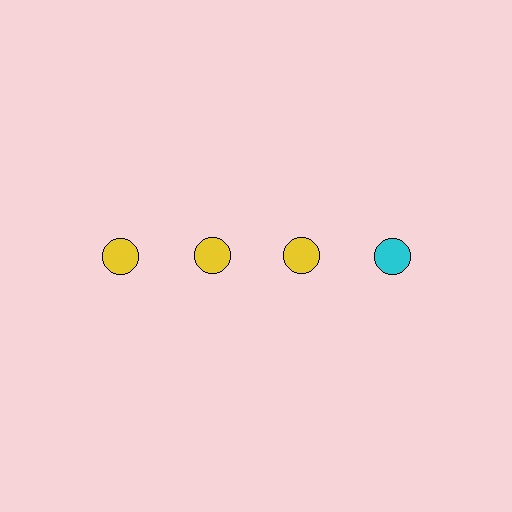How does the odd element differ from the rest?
It has a different color: cyan instead of yellow.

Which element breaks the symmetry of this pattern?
The cyan circle in the top row, second from right column breaks the symmetry. All other shapes are yellow circles.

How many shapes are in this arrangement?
There are 4 shapes arranged in a grid pattern.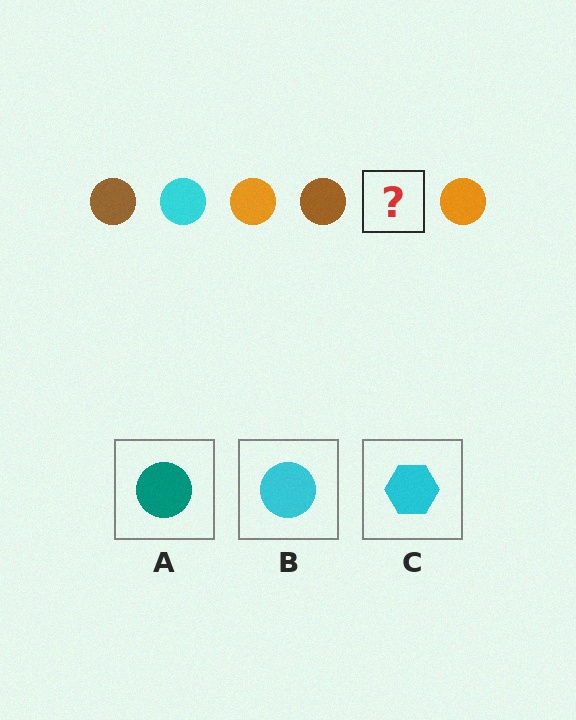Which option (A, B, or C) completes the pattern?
B.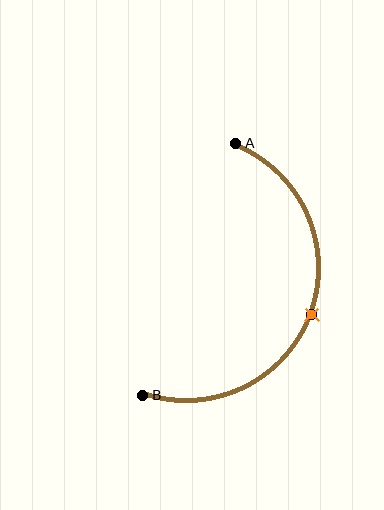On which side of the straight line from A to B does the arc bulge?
The arc bulges to the right of the straight line connecting A and B.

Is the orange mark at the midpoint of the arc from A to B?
Yes. The orange mark lies on the arc at equal arc-length from both A and B — it is the arc midpoint.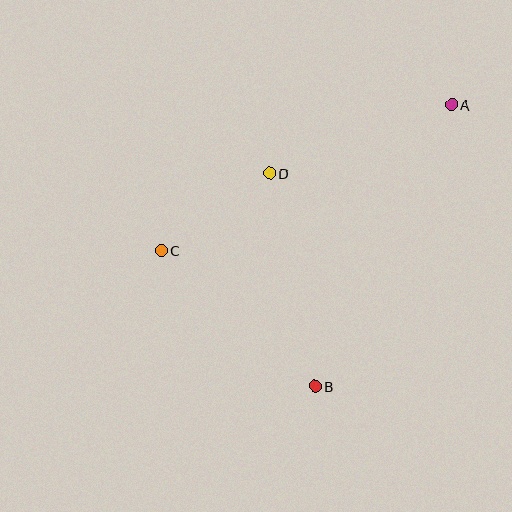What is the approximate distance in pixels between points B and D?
The distance between B and D is approximately 218 pixels.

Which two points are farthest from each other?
Points A and C are farthest from each other.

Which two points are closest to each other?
Points C and D are closest to each other.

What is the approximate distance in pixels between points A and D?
The distance between A and D is approximately 194 pixels.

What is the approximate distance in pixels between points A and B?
The distance between A and B is approximately 313 pixels.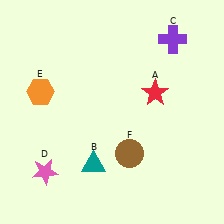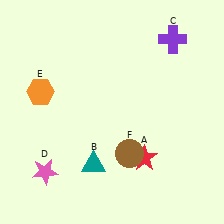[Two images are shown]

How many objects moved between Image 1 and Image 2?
1 object moved between the two images.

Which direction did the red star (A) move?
The red star (A) moved down.